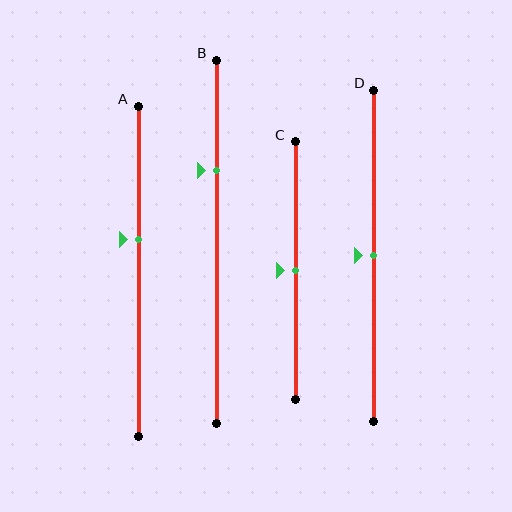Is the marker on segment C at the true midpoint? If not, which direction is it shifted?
Yes, the marker on segment C is at the true midpoint.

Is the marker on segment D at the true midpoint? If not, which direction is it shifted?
Yes, the marker on segment D is at the true midpoint.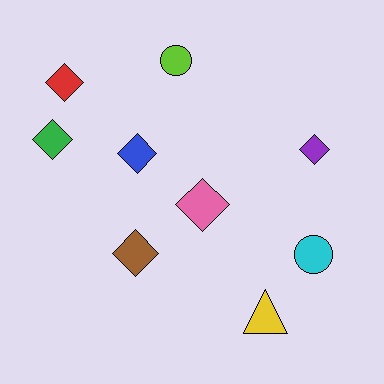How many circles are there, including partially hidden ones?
There are 2 circles.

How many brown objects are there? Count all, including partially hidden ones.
There is 1 brown object.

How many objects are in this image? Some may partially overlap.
There are 9 objects.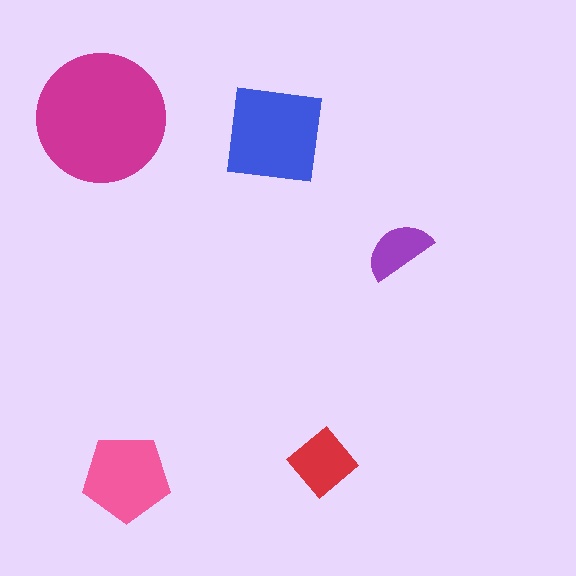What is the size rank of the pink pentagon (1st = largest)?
3rd.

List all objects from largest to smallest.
The magenta circle, the blue square, the pink pentagon, the red diamond, the purple semicircle.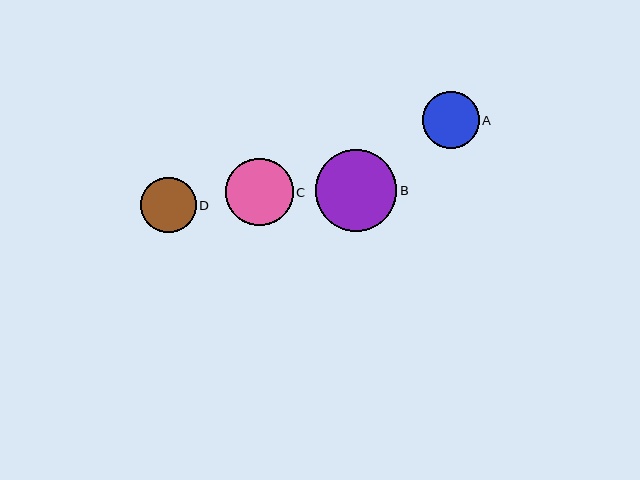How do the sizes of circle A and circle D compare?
Circle A and circle D are approximately the same size.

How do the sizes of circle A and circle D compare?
Circle A and circle D are approximately the same size.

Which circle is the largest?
Circle B is the largest with a size of approximately 82 pixels.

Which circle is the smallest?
Circle D is the smallest with a size of approximately 55 pixels.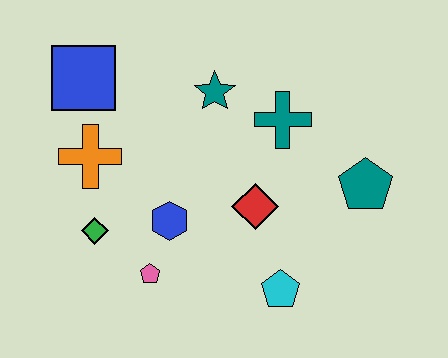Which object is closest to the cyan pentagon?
The red diamond is closest to the cyan pentagon.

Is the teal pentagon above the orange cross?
No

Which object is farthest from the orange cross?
The teal pentagon is farthest from the orange cross.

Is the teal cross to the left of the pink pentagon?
No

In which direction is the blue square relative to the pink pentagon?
The blue square is above the pink pentagon.